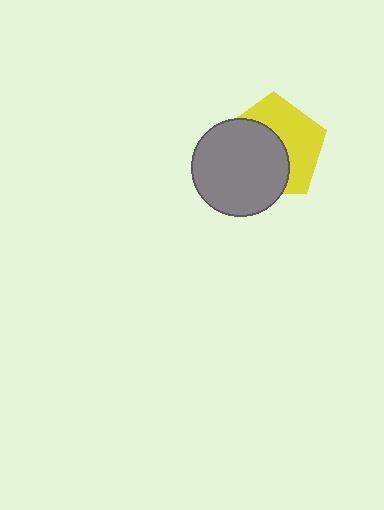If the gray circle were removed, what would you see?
You would see the complete yellow pentagon.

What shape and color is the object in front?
The object in front is a gray circle.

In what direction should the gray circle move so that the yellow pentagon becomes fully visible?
The gray circle should move toward the lower-left. That is the shortest direction to clear the overlap and leave the yellow pentagon fully visible.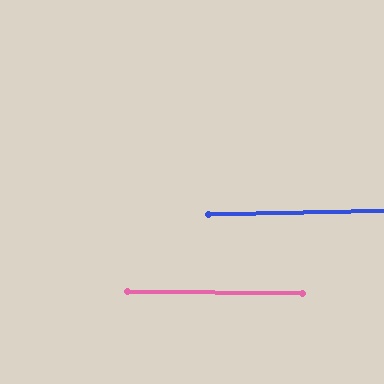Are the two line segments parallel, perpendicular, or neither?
Parallel — their directions differ by only 1.9°.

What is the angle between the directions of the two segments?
Approximately 2 degrees.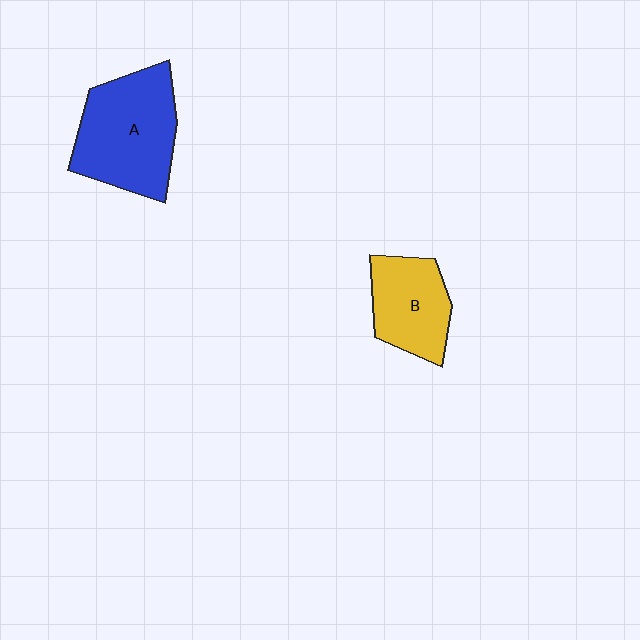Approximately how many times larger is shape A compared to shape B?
Approximately 1.5 times.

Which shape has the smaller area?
Shape B (yellow).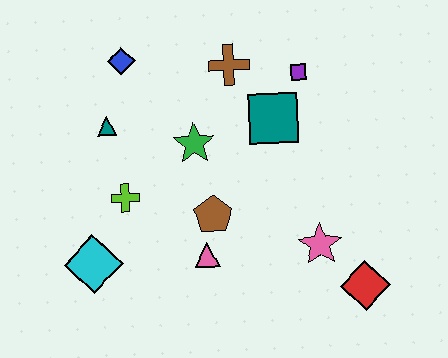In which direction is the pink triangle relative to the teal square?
The pink triangle is below the teal square.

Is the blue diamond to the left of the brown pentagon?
Yes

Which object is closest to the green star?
The brown pentagon is closest to the green star.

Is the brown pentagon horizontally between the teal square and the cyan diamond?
Yes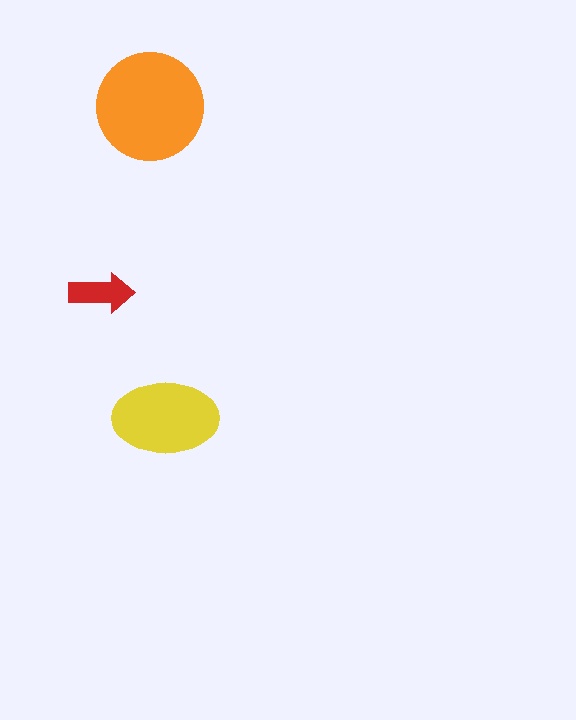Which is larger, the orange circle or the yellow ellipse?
The orange circle.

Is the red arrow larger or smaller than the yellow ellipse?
Smaller.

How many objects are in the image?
There are 3 objects in the image.